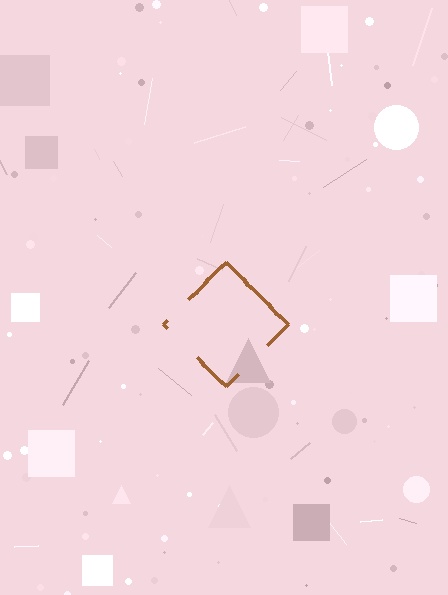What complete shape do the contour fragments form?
The contour fragments form a diamond.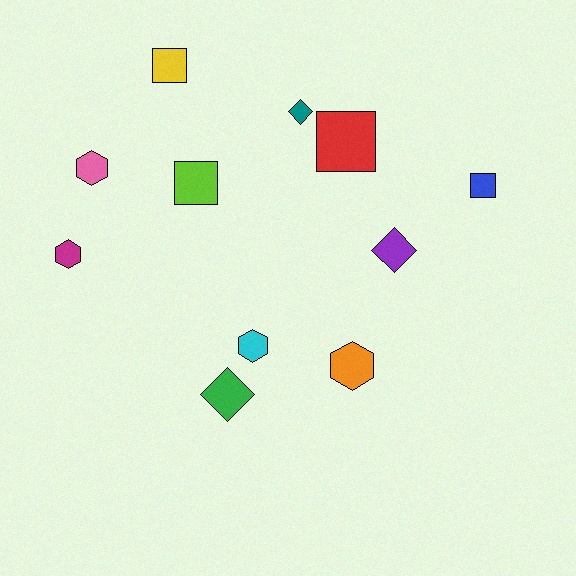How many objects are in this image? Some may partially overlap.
There are 11 objects.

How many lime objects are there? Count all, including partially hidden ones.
There is 1 lime object.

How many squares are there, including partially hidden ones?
There are 4 squares.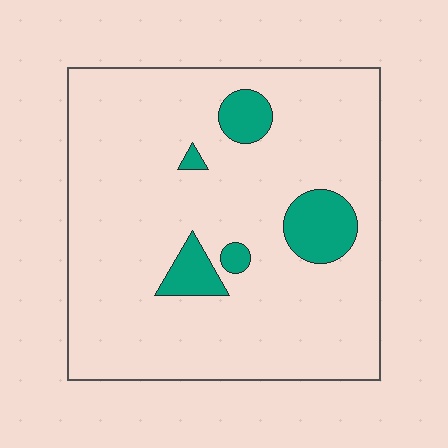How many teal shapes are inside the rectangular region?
5.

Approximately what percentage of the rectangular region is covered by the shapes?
Approximately 10%.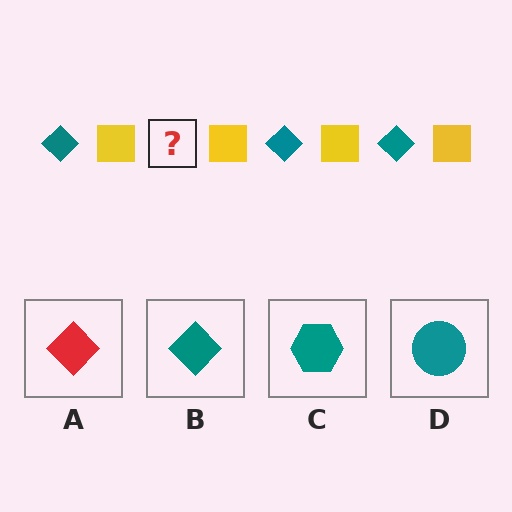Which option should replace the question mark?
Option B.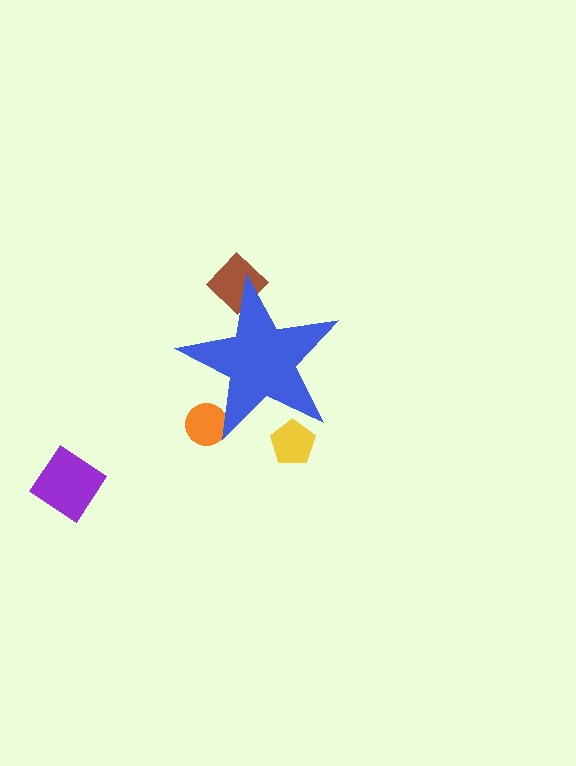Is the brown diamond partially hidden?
Yes, the brown diamond is partially hidden behind the blue star.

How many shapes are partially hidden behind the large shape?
3 shapes are partially hidden.